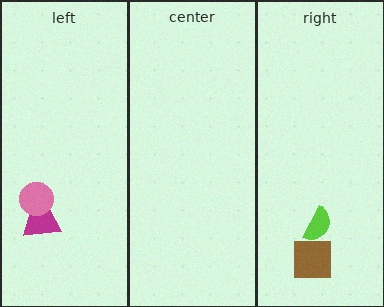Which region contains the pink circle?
The left region.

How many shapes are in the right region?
2.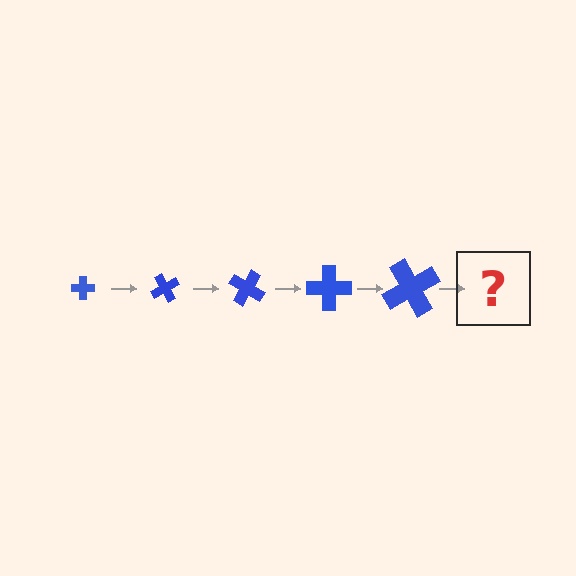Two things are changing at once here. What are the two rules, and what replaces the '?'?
The two rules are that the cross grows larger each step and it rotates 60 degrees each step. The '?' should be a cross, larger than the previous one and rotated 300 degrees from the start.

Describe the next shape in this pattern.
It should be a cross, larger than the previous one and rotated 300 degrees from the start.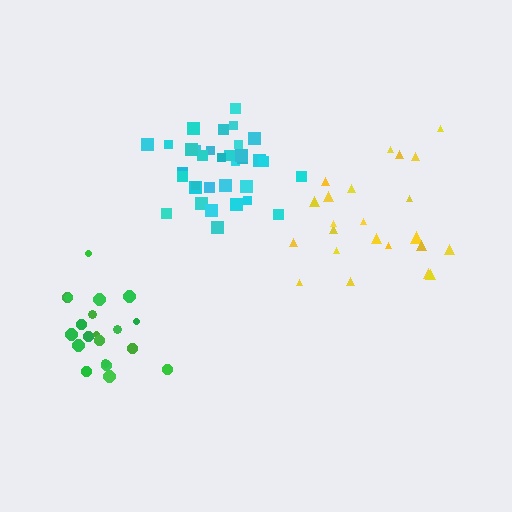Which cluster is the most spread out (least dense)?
Yellow.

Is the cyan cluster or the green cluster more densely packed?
Cyan.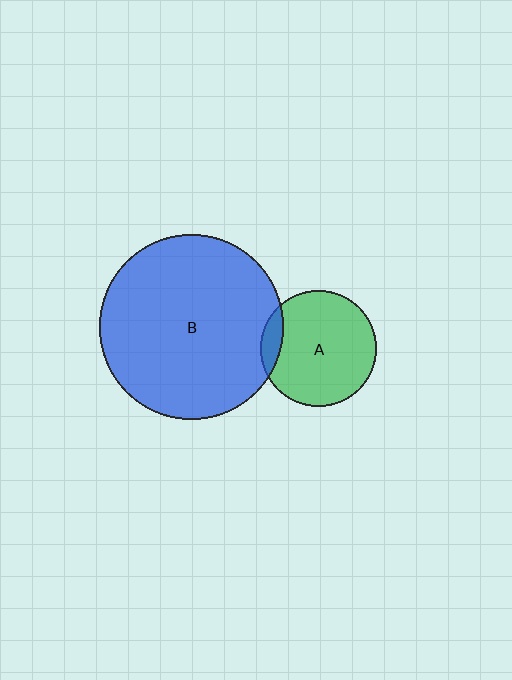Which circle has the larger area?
Circle B (blue).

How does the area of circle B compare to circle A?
Approximately 2.5 times.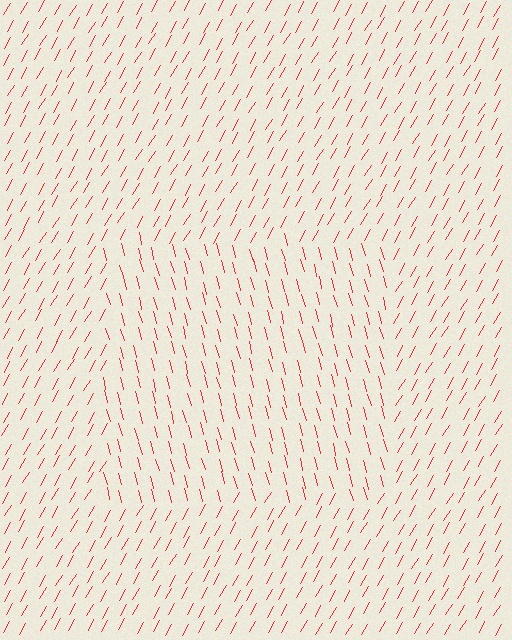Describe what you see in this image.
The image is filled with small red line segments. A rectangle region in the image has lines oriented differently from the surrounding lines, creating a visible texture boundary.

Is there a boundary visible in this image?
Yes, there is a texture boundary formed by a change in line orientation.